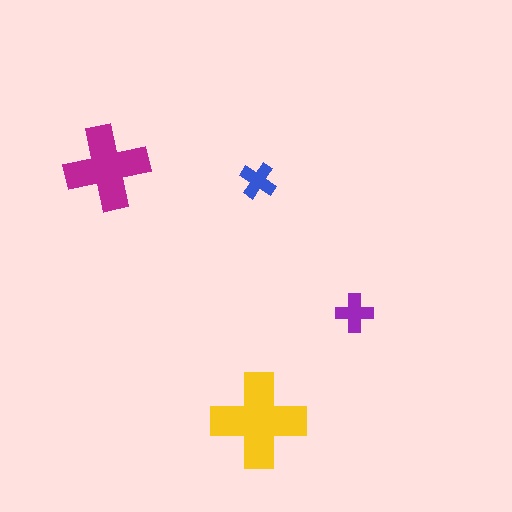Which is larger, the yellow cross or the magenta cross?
The yellow one.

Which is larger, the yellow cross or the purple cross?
The yellow one.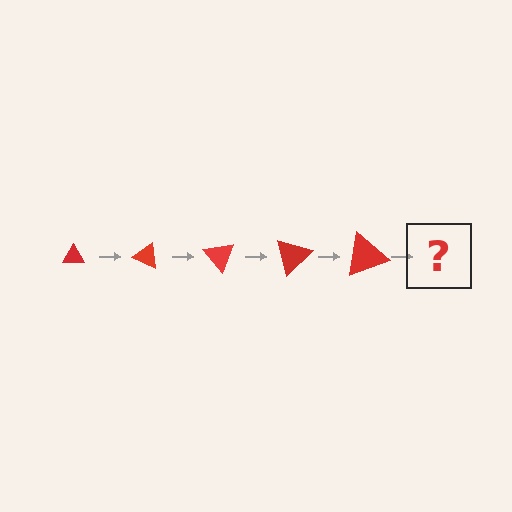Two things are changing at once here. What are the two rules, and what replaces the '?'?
The two rules are that the triangle grows larger each step and it rotates 25 degrees each step. The '?' should be a triangle, larger than the previous one and rotated 125 degrees from the start.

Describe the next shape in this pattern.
It should be a triangle, larger than the previous one and rotated 125 degrees from the start.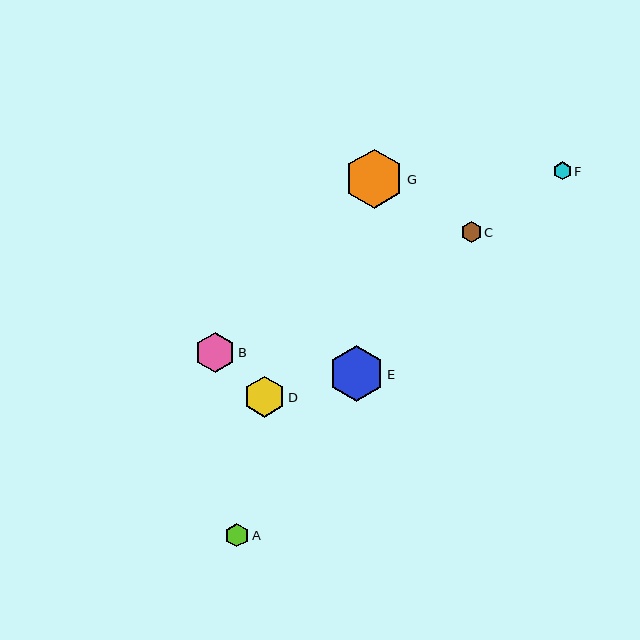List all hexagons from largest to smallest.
From largest to smallest: G, E, D, B, A, C, F.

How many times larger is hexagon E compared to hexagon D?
Hexagon E is approximately 1.4 times the size of hexagon D.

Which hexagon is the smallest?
Hexagon F is the smallest with a size of approximately 18 pixels.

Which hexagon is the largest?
Hexagon G is the largest with a size of approximately 59 pixels.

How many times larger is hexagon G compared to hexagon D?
Hexagon G is approximately 1.4 times the size of hexagon D.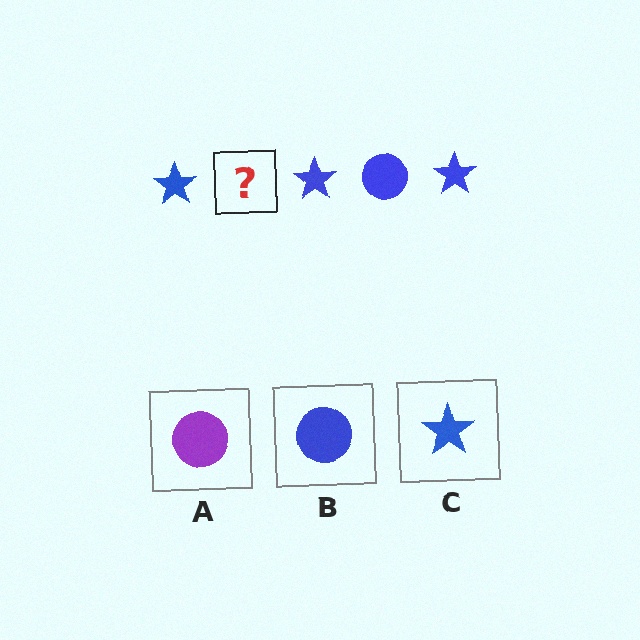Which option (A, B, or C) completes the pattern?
B.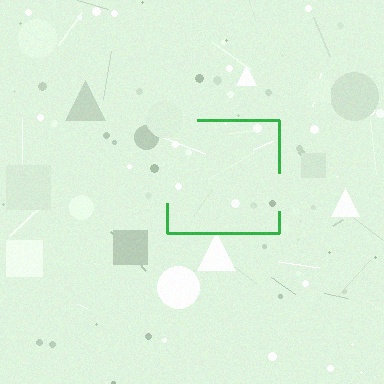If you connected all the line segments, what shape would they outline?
They would outline a square.